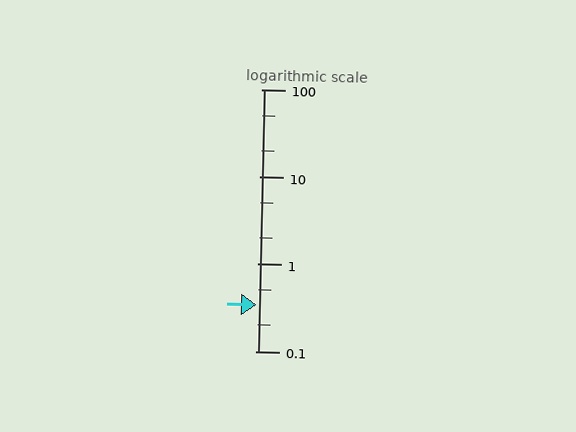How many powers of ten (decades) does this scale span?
The scale spans 3 decades, from 0.1 to 100.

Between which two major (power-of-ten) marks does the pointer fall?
The pointer is between 0.1 and 1.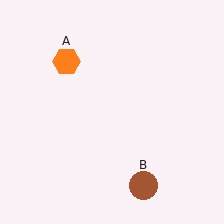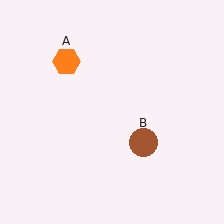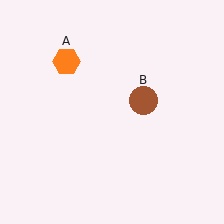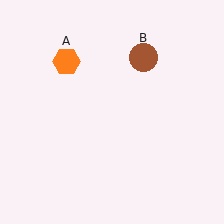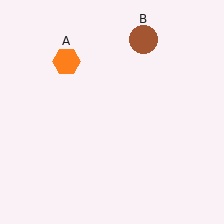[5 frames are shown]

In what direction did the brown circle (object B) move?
The brown circle (object B) moved up.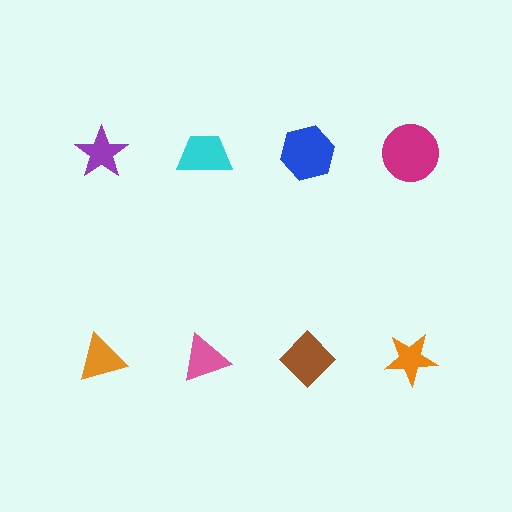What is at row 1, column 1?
A purple star.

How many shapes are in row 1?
4 shapes.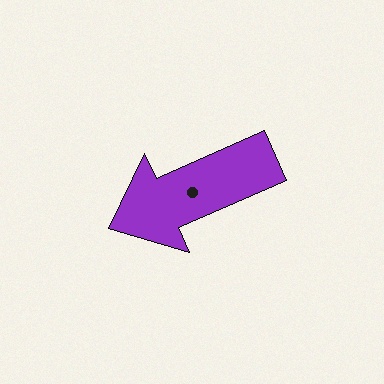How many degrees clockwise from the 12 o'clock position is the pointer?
Approximately 246 degrees.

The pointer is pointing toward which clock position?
Roughly 8 o'clock.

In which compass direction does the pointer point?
Southwest.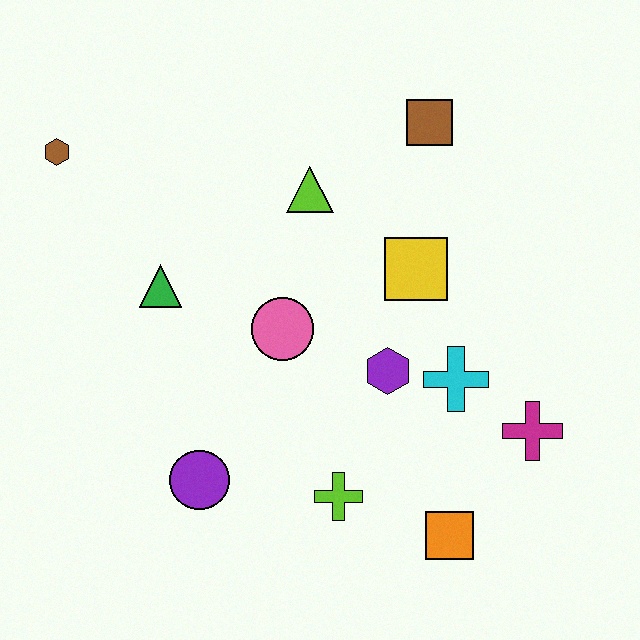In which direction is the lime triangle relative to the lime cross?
The lime triangle is above the lime cross.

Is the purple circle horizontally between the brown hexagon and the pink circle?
Yes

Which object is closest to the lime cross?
The orange square is closest to the lime cross.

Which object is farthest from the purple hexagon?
The brown hexagon is farthest from the purple hexagon.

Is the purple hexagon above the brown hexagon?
No